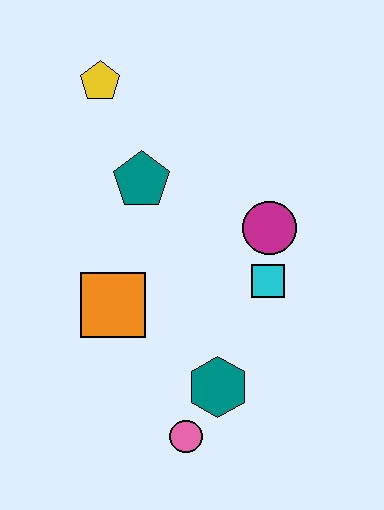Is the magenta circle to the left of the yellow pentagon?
No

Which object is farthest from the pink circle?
The yellow pentagon is farthest from the pink circle.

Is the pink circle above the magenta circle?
No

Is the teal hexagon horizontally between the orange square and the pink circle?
No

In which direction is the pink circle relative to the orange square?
The pink circle is below the orange square.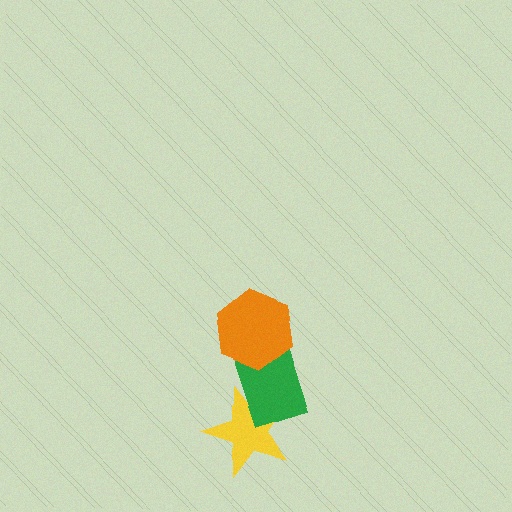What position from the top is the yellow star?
The yellow star is 3rd from the top.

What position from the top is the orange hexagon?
The orange hexagon is 1st from the top.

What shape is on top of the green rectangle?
The orange hexagon is on top of the green rectangle.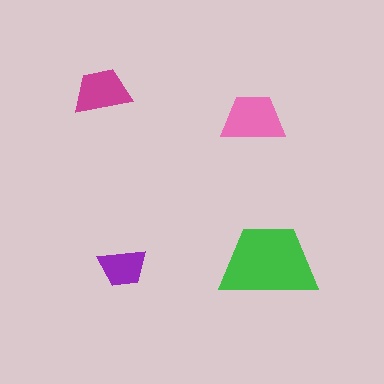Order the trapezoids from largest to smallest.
the green one, the pink one, the magenta one, the purple one.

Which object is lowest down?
The purple trapezoid is bottommost.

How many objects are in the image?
There are 4 objects in the image.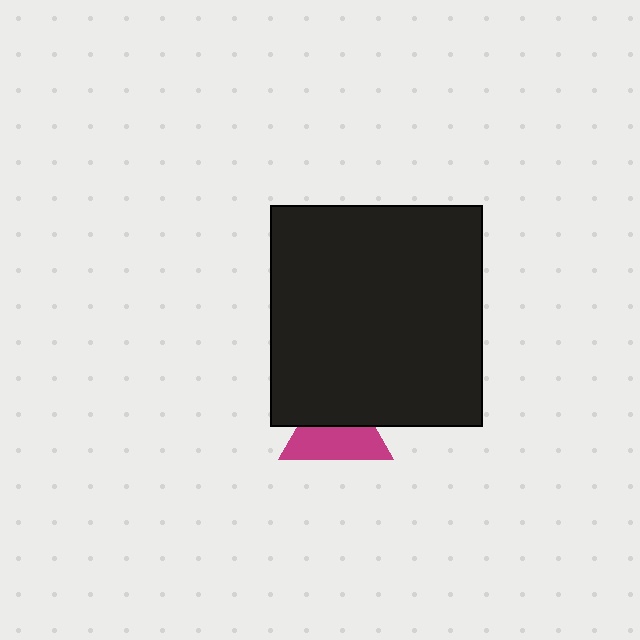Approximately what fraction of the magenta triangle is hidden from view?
Roughly 47% of the magenta triangle is hidden behind the black rectangle.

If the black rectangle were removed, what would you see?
You would see the complete magenta triangle.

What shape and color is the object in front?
The object in front is a black rectangle.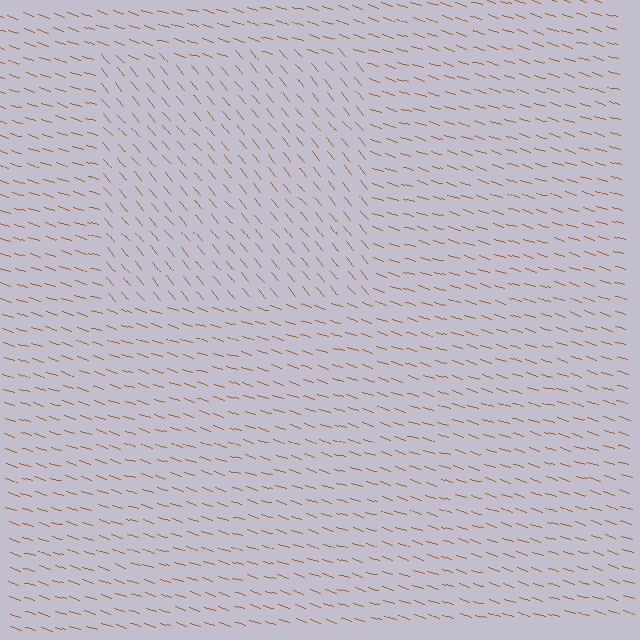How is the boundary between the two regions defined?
The boundary is defined purely by a change in line orientation (approximately 32 degrees difference). All lines are the same color and thickness.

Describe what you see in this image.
The image is filled with small brown line segments. A rectangle region in the image has lines oriented differently from the surrounding lines, creating a visible texture boundary.